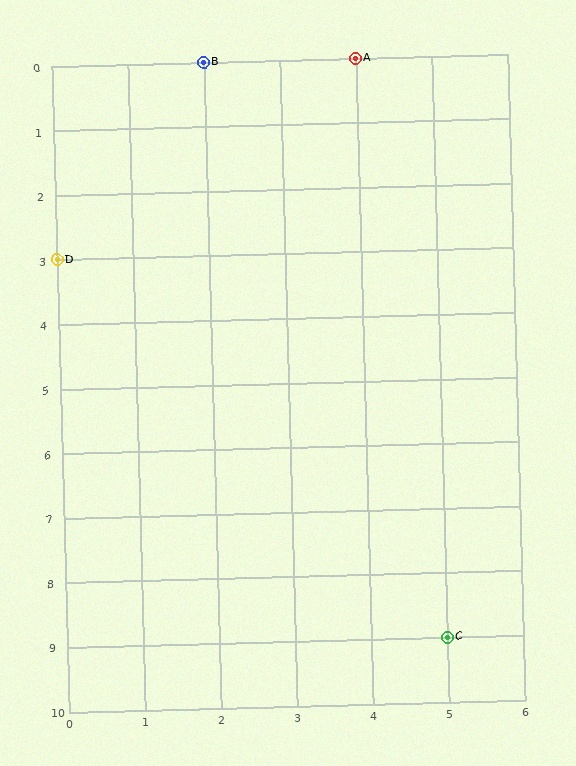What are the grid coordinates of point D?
Point D is at grid coordinates (0, 3).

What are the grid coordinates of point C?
Point C is at grid coordinates (5, 9).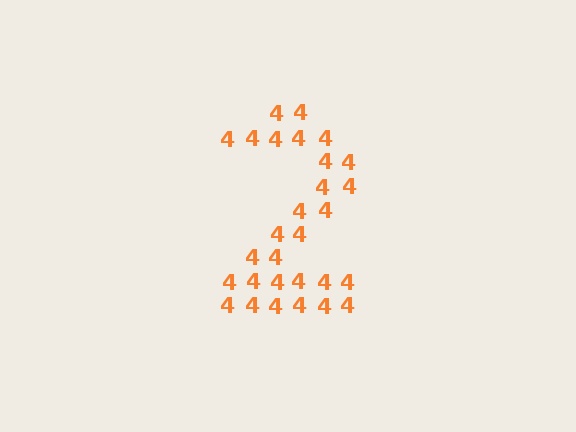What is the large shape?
The large shape is the digit 2.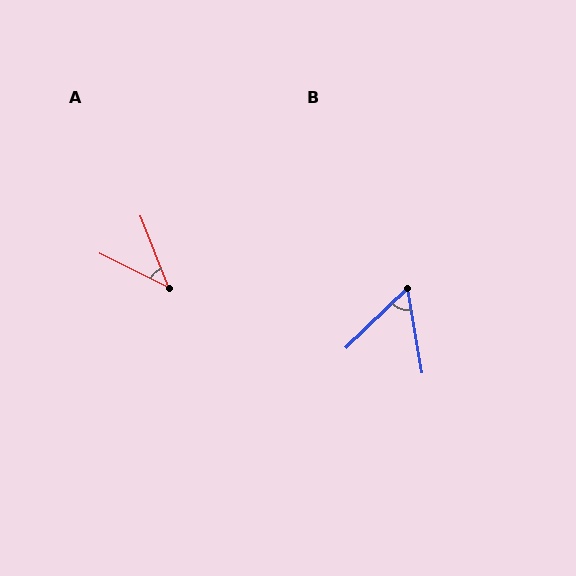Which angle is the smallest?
A, at approximately 43 degrees.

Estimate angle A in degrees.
Approximately 43 degrees.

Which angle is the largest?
B, at approximately 56 degrees.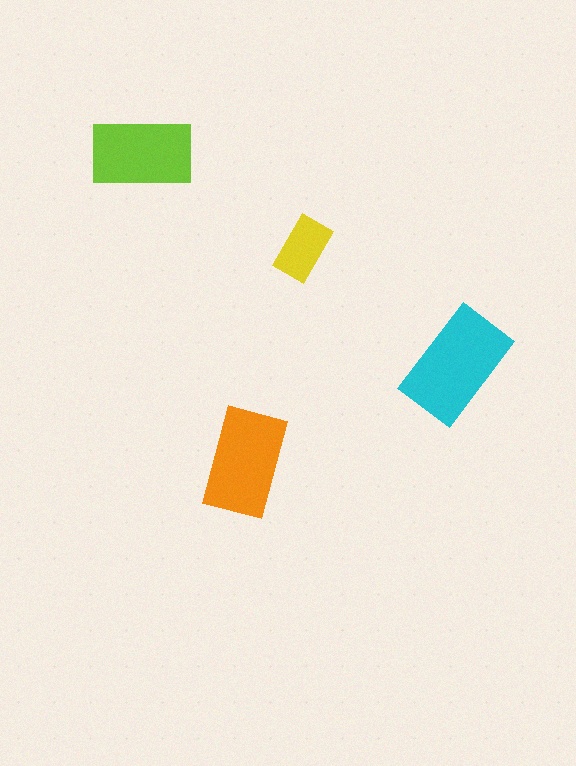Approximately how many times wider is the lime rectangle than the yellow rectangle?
About 1.5 times wider.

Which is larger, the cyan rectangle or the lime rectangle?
The cyan one.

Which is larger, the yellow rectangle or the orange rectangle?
The orange one.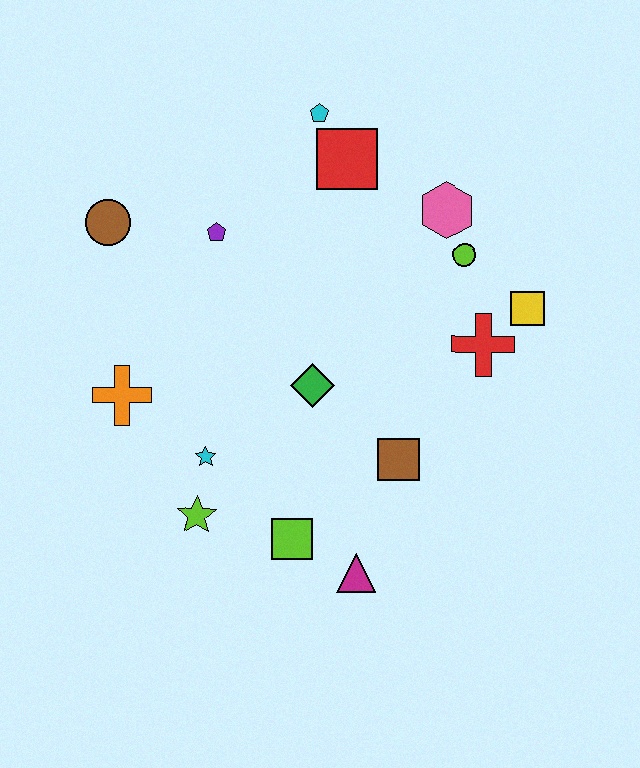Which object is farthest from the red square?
The magenta triangle is farthest from the red square.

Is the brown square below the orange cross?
Yes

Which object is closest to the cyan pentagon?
The red square is closest to the cyan pentagon.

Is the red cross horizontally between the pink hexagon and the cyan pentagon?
No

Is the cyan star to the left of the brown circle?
No